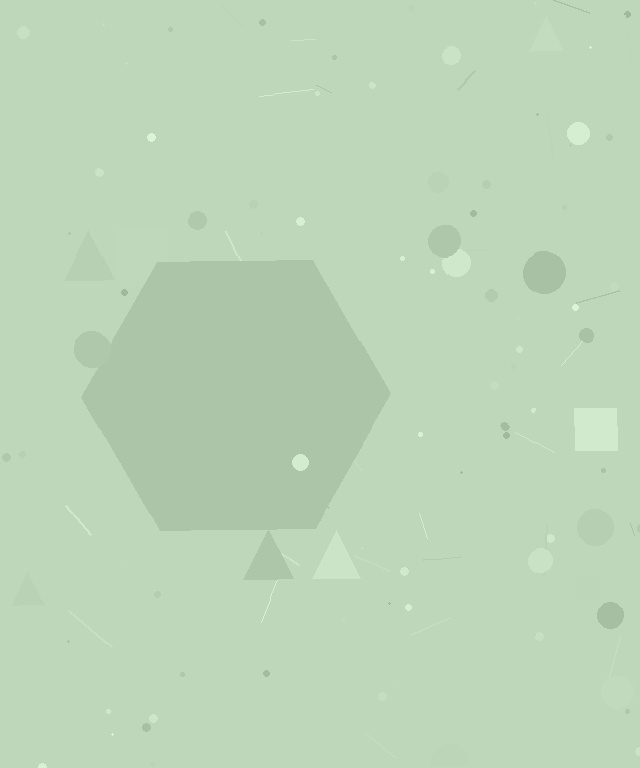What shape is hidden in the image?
A hexagon is hidden in the image.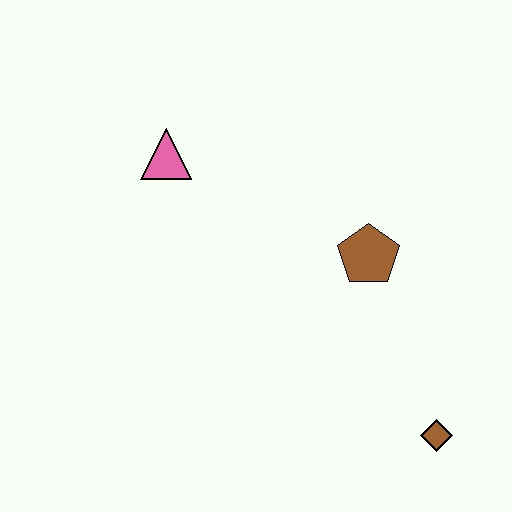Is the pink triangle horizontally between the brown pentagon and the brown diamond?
No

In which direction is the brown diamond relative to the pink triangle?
The brown diamond is below the pink triangle.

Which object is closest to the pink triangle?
The brown pentagon is closest to the pink triangle.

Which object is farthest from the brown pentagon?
The pink triangle is farthest from the brown pentagon.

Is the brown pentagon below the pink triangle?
Yes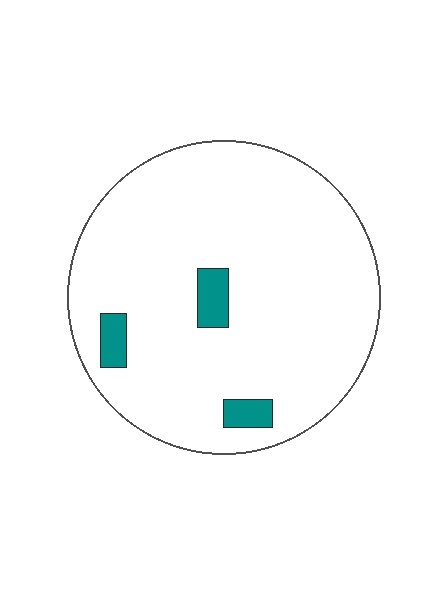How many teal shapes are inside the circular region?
3.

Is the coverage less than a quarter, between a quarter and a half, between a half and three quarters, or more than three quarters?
Less than a quarter.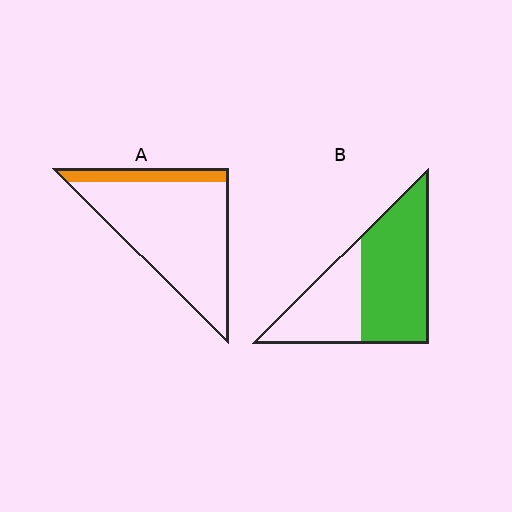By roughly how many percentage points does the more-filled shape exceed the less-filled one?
By roughly 45 percentage points (B over A).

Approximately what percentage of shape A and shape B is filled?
A is approximately 15% and B is approximately 60%.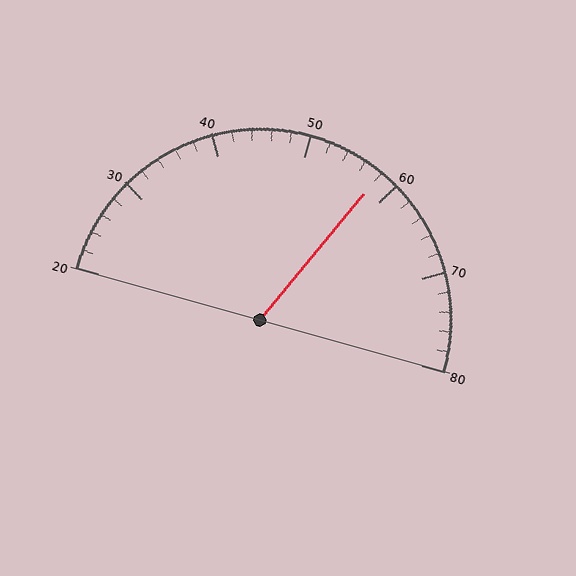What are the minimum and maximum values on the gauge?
The gauge ranges from 20 to 80.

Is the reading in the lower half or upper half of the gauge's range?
The reading is in the upper half of the range (20 to 80).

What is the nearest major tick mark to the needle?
The nearest major tick mark is 60.